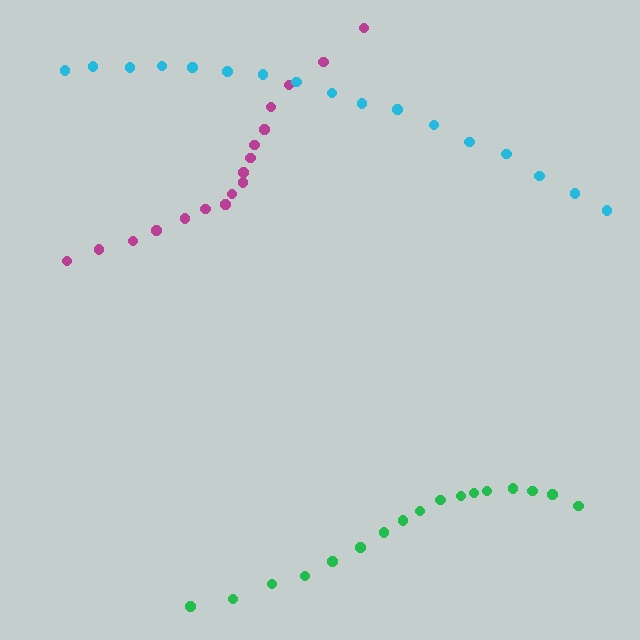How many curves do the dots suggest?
There are 3 distinct paths.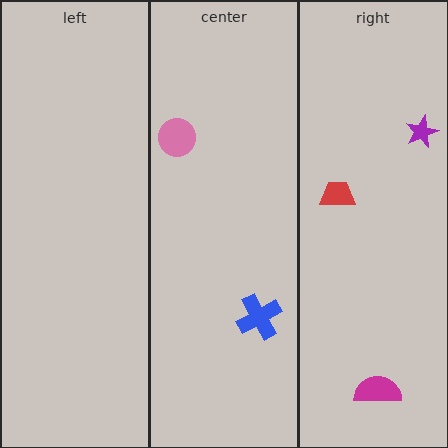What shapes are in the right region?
The purple star, the magenta semicircle, the red trapezoid.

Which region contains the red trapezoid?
The right region.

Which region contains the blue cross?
The center region.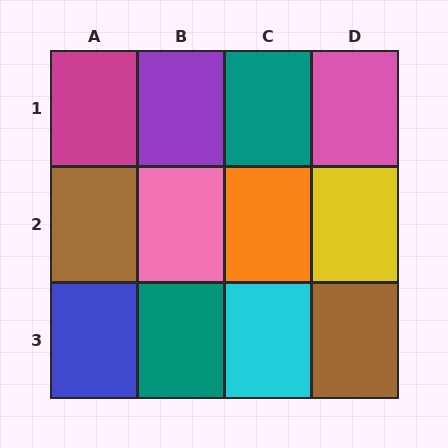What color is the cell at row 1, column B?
Purple.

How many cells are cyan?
1 cell is cyan.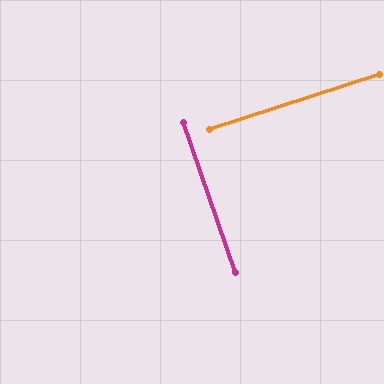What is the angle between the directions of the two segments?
Approximately 89 degrees.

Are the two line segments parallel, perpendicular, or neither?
Perpendicular — they meet at approximately 89°.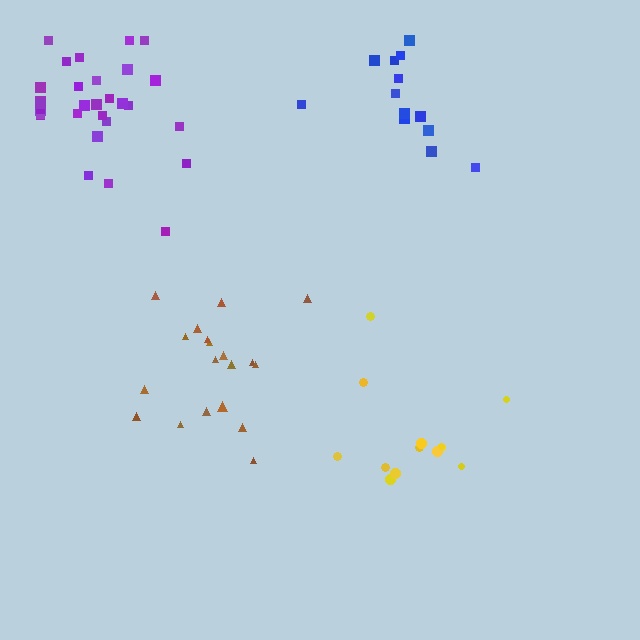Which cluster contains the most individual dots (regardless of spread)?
Purple (30).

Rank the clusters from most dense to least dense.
purple, brown, yellow, blue.